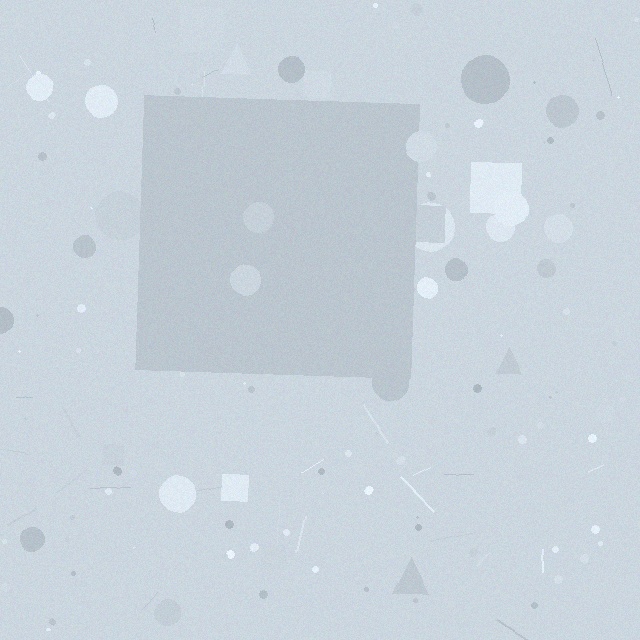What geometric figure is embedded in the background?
A square is embedded in the background.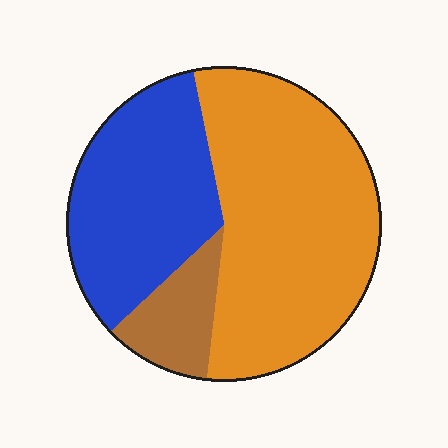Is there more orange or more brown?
Orange.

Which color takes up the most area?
Orange, at roughly 55%.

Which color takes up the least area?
Brown, at roughly 10%.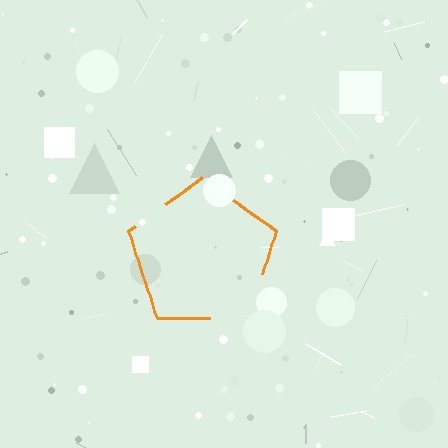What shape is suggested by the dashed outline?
The dashed outline suggests a pentagon.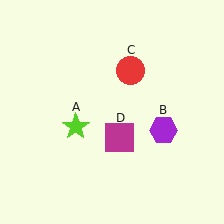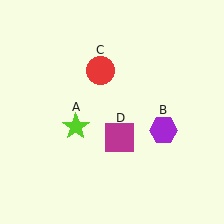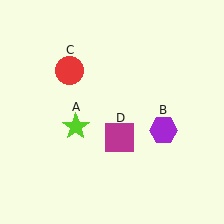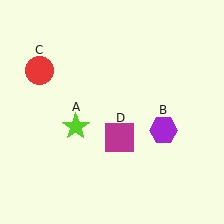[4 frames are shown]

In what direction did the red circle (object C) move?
The red circle (object C) moved left.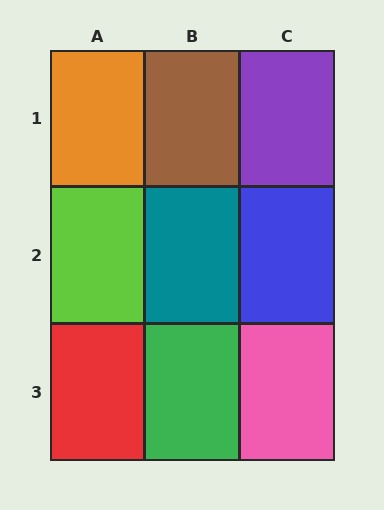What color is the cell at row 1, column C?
Purple.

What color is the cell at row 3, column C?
Pink.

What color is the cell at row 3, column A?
Red.